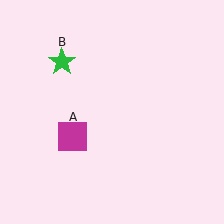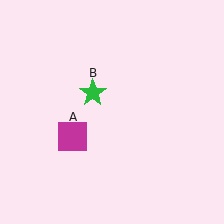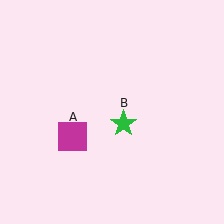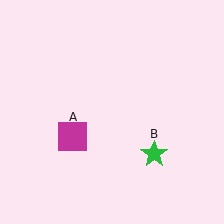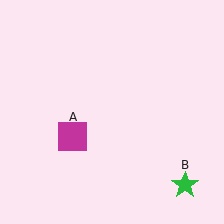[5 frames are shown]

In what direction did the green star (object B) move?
The green star (object B) moved down and to the right.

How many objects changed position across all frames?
1 object changed position: green star (object B).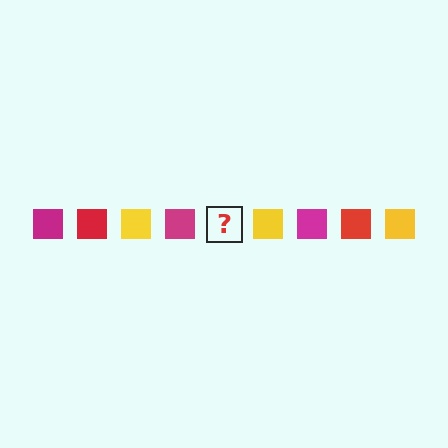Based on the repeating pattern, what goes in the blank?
The blank should be a red square.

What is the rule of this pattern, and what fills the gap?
The rule is that the pattern cycles through magenta, red, yellow squares. The gap should be filled with a red square.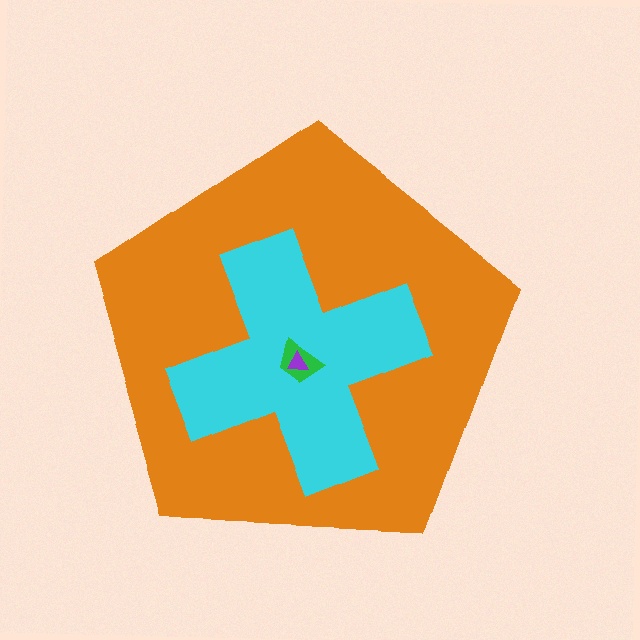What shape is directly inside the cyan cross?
The green trapezoid.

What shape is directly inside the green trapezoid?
The purple triangle.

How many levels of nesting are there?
4.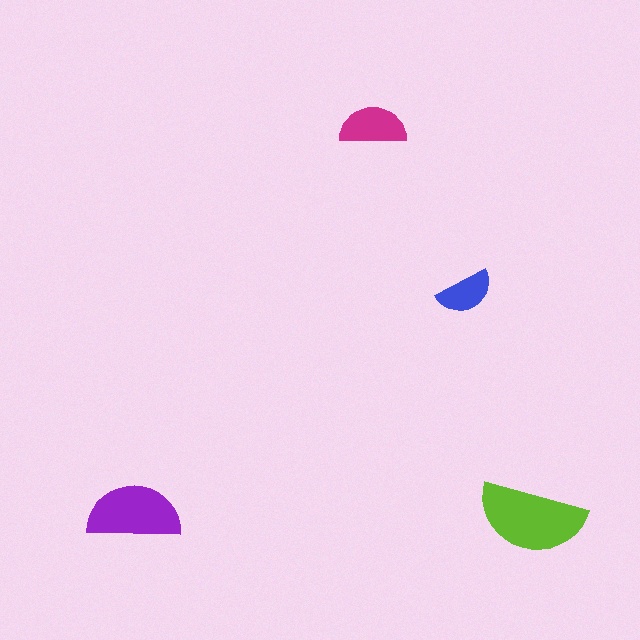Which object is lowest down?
The lime semicircle is bottommost.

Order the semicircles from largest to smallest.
the lime one, the purple one, the magenta one, the blue one.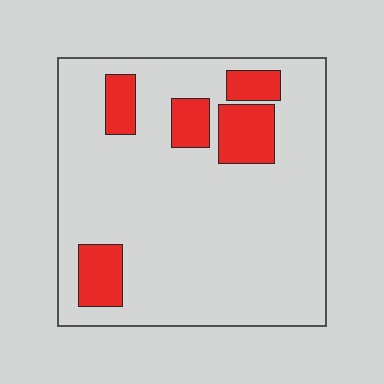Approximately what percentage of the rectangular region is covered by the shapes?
Approximately 15%.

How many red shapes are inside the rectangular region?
5.